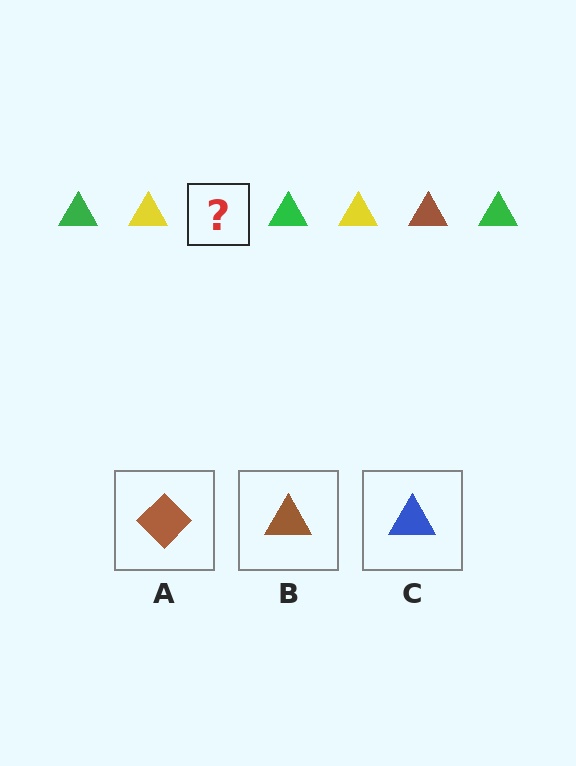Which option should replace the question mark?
Option B.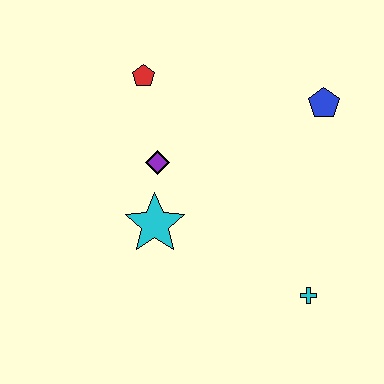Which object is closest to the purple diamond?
The cyan star is closest to the purple diamond.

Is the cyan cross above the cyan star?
No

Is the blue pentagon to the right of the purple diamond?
Yes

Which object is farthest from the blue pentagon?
The cyan star is farthest from the blue pentagon.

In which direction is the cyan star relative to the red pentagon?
The cyan star is below the red pentagon.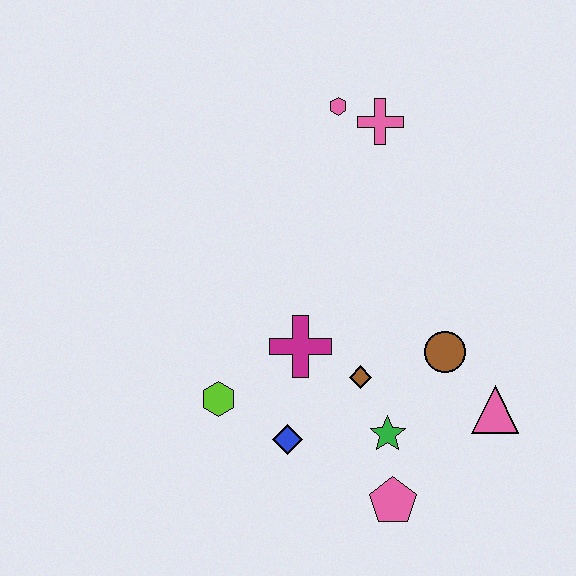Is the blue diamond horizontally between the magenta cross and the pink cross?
No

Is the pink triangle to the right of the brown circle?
Yes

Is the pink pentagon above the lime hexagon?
No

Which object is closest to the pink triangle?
The brown circle is closest to the pink triangle.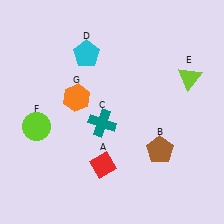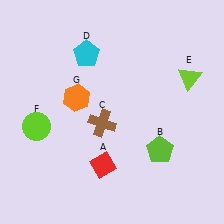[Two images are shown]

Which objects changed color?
B changed from brown to lime. C changed from teal to brown.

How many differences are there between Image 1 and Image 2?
There are 2 differences between the two images.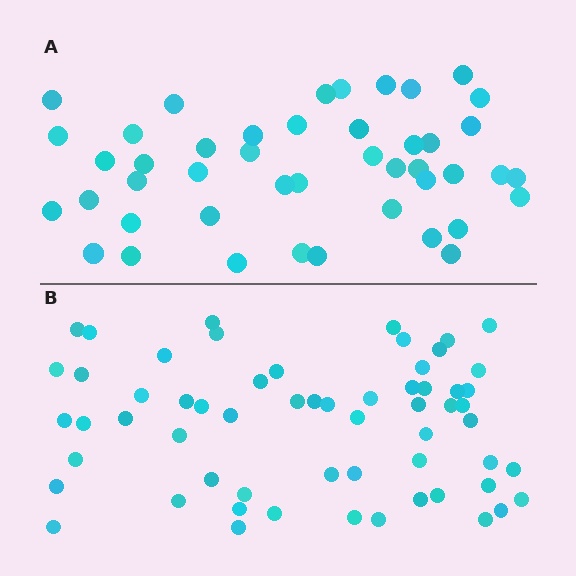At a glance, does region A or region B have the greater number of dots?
Region B (the bottom region) has more dots.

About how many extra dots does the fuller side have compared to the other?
Region B has approximately 15 more dots than region A.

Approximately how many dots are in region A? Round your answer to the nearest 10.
About 40 dots. (The exact count is 45, which rounds to 40.)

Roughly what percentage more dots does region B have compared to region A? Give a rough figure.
About 35% more.